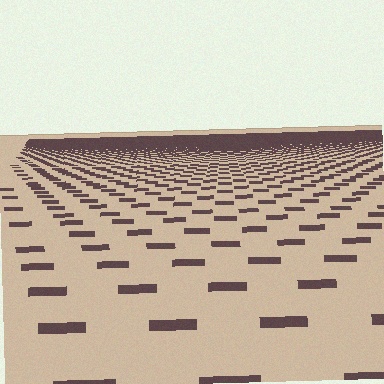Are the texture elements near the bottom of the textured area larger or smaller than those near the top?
Larger. Near the bottom, elements are closer to the viewer and appear at a bigger on-screen size.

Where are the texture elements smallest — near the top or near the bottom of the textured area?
Near the top.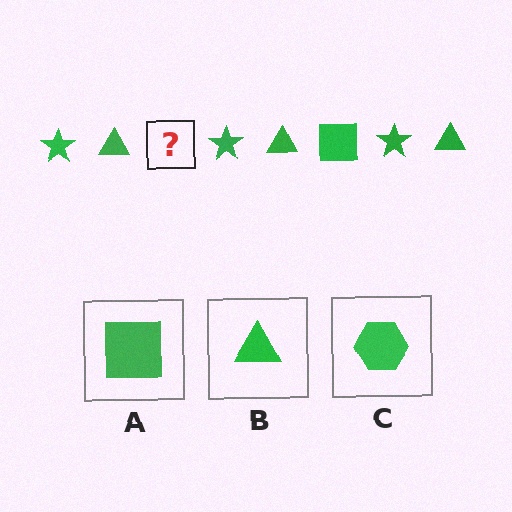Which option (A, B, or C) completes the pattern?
A.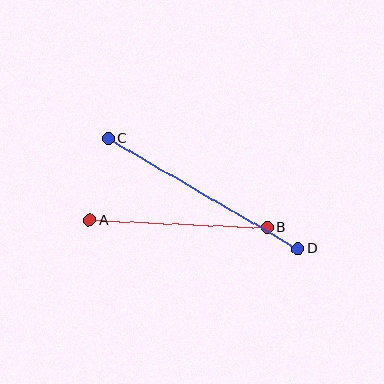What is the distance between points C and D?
The distance is approximately 220 pixels.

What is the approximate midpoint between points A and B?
The midpoint is at approximately (178, 224) pixels.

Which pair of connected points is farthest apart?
Points C and D are farthest apart.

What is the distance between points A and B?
The distance is approximately 178 pixels.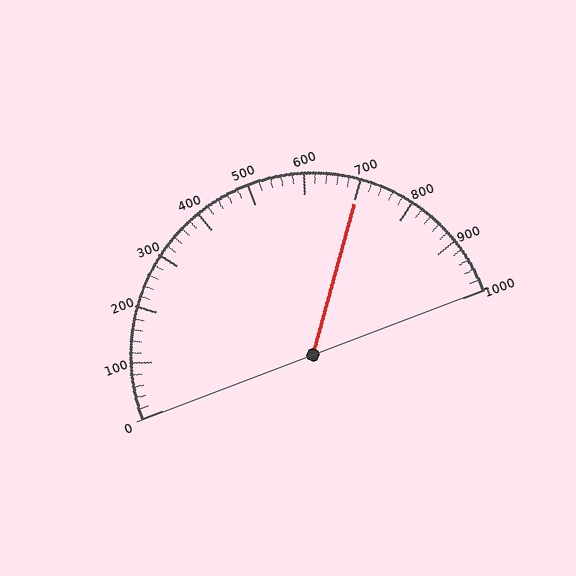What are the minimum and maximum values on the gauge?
The gauge ranges from 0 to 1000.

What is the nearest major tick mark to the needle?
The nearest major tick mark is 700.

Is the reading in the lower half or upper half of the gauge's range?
The reading is in the upper half of the range (0 to 1000).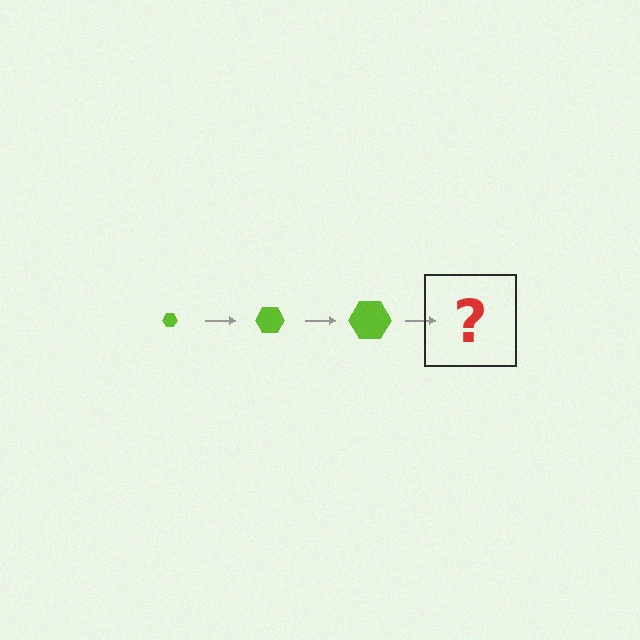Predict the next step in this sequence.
The next step is a lime hexagon, larger than the previous one.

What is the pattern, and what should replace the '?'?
The pattern is that the hexagon gets progressively larger each step. The '?' should be a lime hexagon, larger than the previous one.